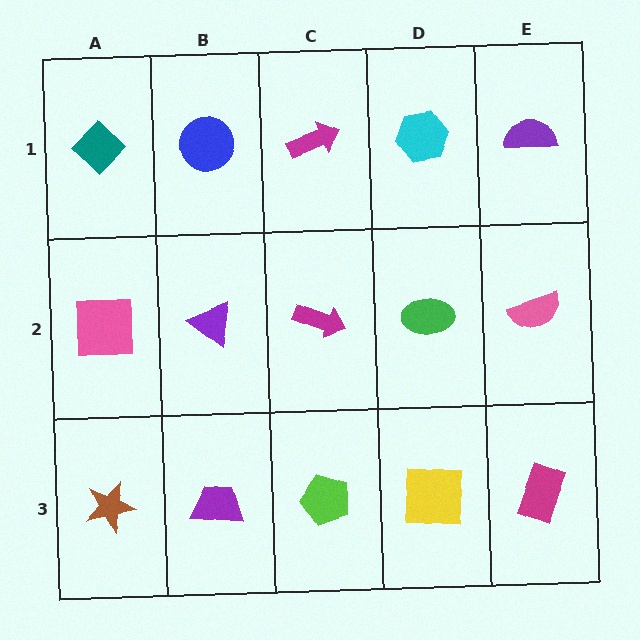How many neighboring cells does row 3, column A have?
2.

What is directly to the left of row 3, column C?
A purple trapezoid.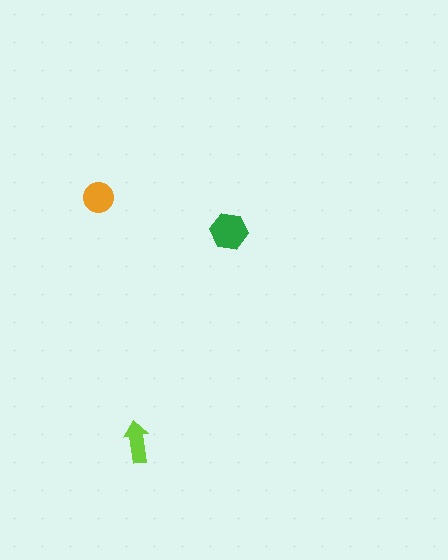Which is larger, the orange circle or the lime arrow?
The orange circle.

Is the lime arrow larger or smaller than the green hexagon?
Smaller.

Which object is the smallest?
The lime arrow.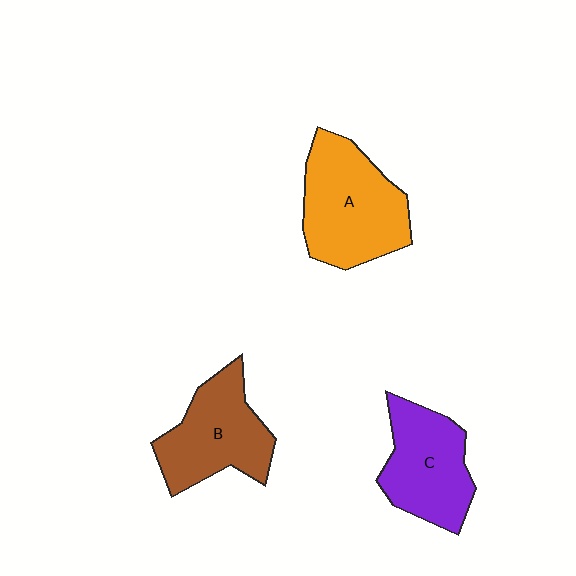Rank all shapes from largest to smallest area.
From largest to smallest: A (orange), B (brown), C (purple).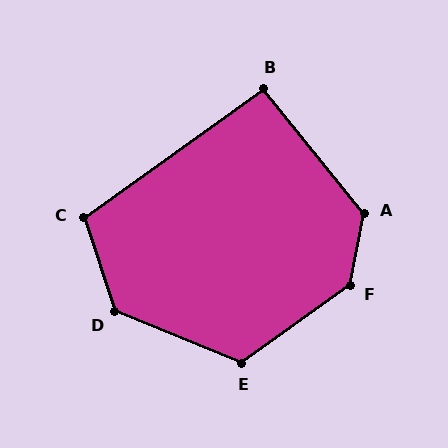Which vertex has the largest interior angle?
F, at approximately 136 degrees.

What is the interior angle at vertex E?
Approximately 122 degrees (obtuse).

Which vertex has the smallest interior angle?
B, at approximately 94 degrees.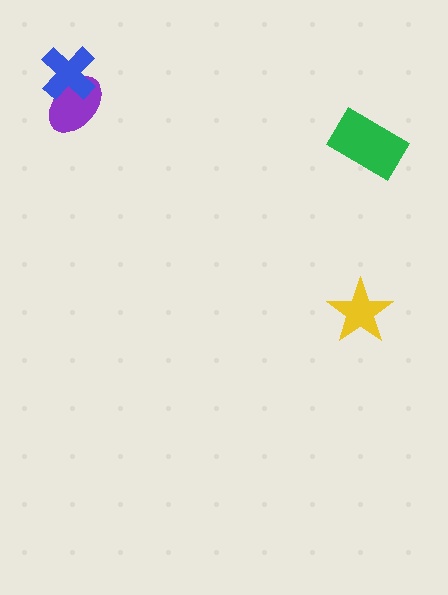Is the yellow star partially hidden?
No, no other shape covers it.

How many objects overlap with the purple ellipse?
1 object overlaps with the purple ellipse.